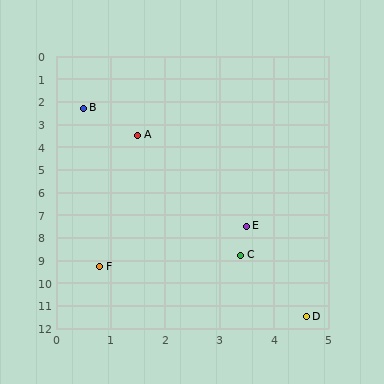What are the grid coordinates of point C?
Point C is at approximately (3.4, 8.8).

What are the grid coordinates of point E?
Point E is at approximately (3.5, 7.5).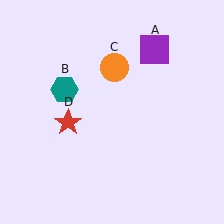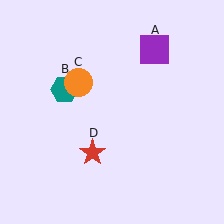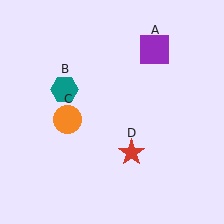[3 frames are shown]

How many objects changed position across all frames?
2 objects changed position: orange circle (object C), red star (object D).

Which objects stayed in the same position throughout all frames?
Purple square (object A) and teal hexagon (object B) remained stationary.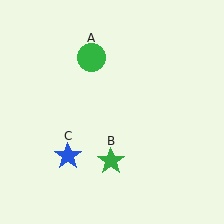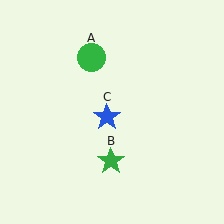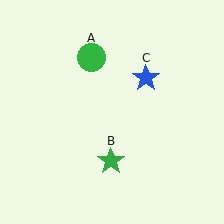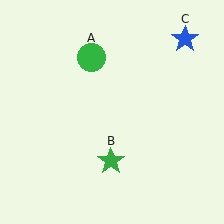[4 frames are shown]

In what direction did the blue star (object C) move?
The blue star (object C) moved up and to the right.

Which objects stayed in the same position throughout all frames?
Green circle (object A) and green star (object B) remained stationary.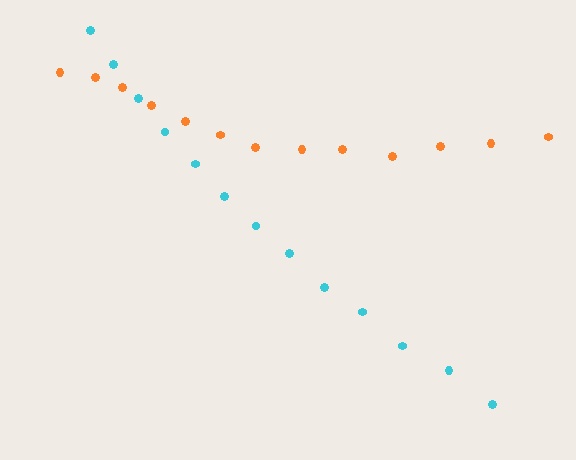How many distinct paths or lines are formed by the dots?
There are 2 distinct paths.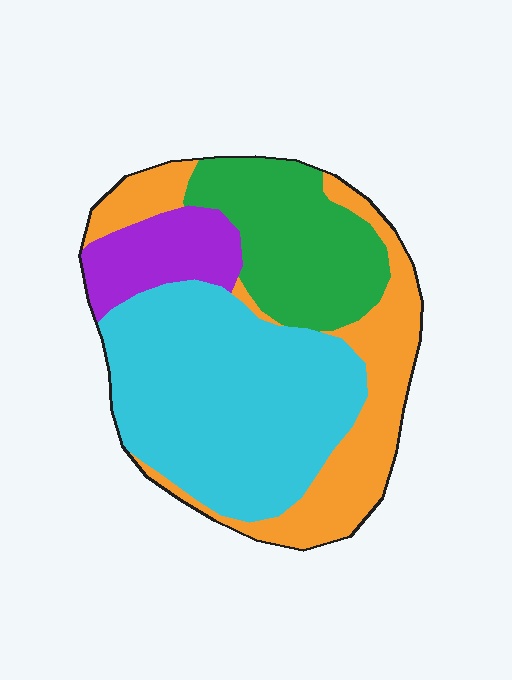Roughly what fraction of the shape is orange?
Orange takes up between a sixth and a third of the shape.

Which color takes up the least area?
Purple, at roughly 10%.